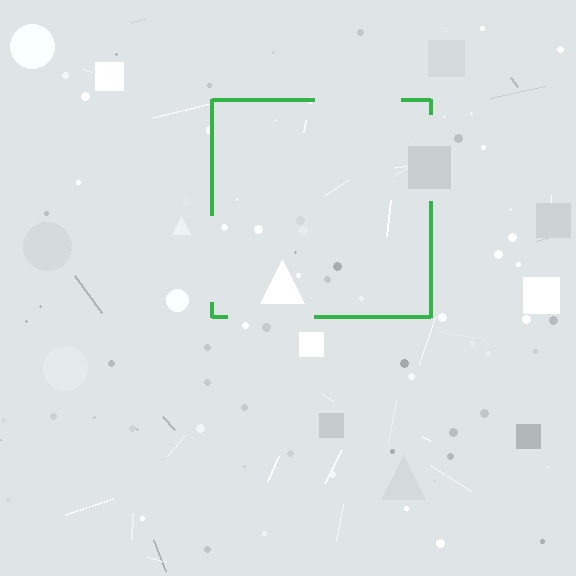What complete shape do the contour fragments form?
The contour fragments form a square.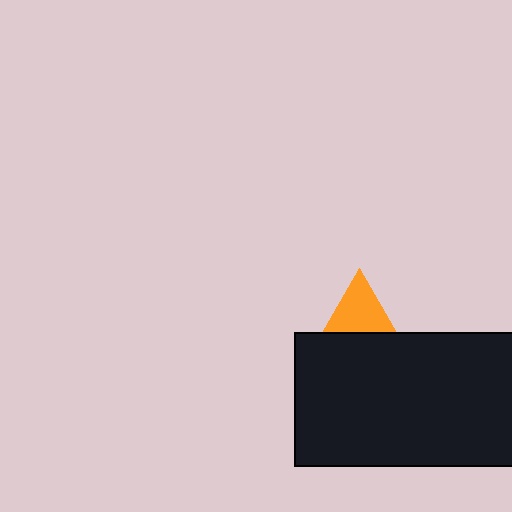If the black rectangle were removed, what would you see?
You would see the complete orange triangle.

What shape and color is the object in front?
The object in front is a black rectangle.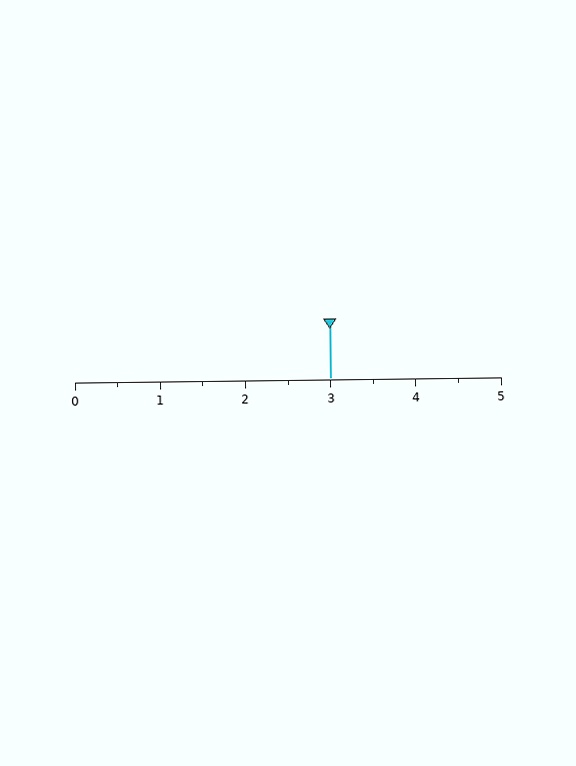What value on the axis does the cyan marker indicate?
The marker indicates approximately 3.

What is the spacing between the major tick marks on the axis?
The major ticks are spaced 1 apart.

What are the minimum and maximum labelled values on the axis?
The axis runs from 0 to 5.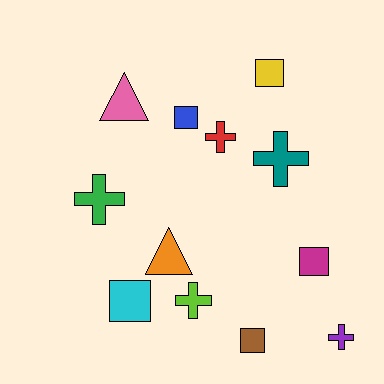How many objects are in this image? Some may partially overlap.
There are 12 objects.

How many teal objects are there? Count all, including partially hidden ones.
There is 1 teal object.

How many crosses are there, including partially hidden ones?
There are 5 crosses.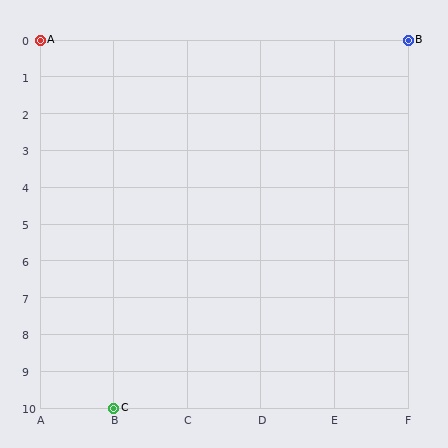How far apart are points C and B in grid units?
Points C and B are 4 columns and 10 rows apart (about 10.8 grid units diagonally).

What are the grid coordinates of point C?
Point C is at grid coordinates (B, 10).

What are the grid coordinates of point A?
Point A is at grid coordinates (A, 0).